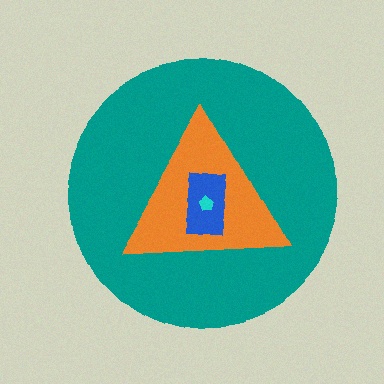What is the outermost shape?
The teal circle.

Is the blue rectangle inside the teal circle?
Yes.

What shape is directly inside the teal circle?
The orange triangle.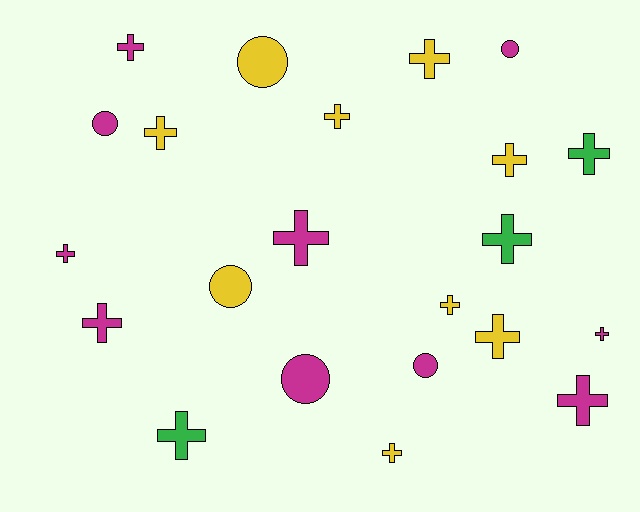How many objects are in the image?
There are 22 objects.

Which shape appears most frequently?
Cross, with 16 objects.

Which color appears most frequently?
Magenta, with 10 objects.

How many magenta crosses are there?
There are 6 magenta crosses.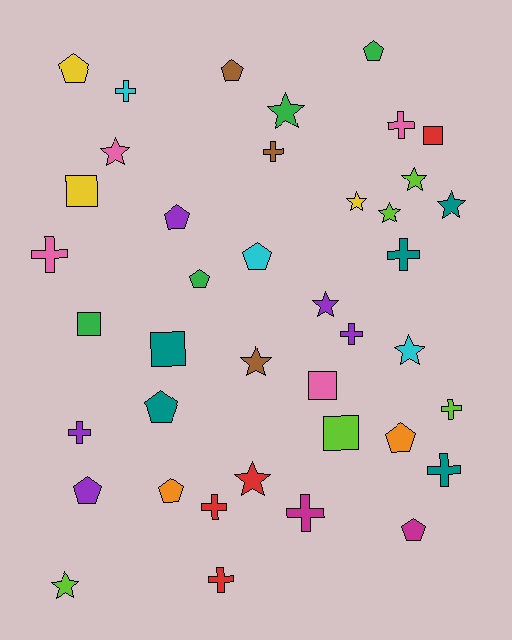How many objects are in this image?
There are 40 objects.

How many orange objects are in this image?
There are 2 orange objects.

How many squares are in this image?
There are 6 squares.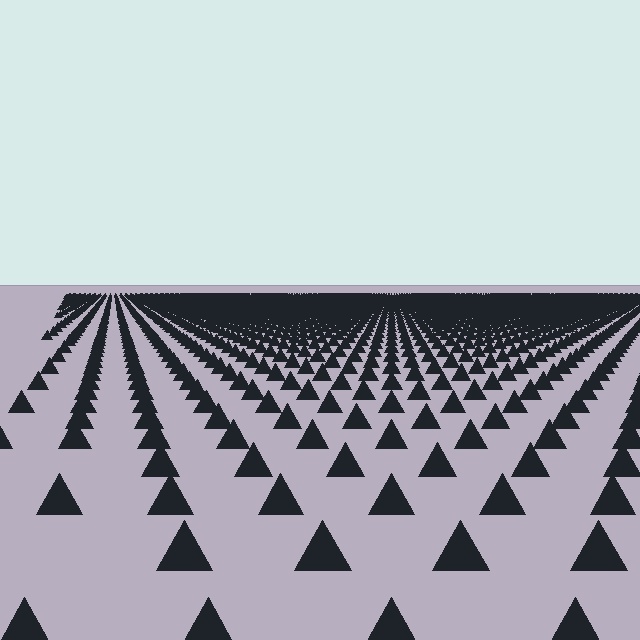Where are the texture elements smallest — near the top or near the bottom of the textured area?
Near the top.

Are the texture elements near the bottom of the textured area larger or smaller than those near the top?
Larger. Near the bottom, elements are closer to the viewer and appear at a bigger on-screen size.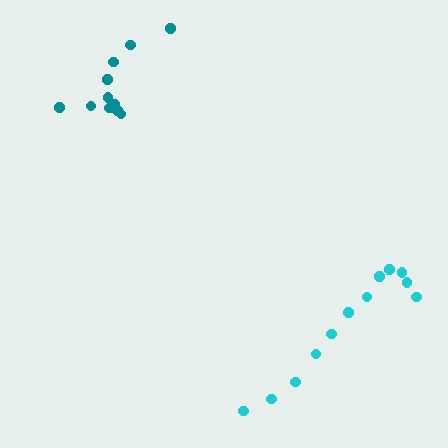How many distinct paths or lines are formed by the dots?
There are 2 distinct paths.